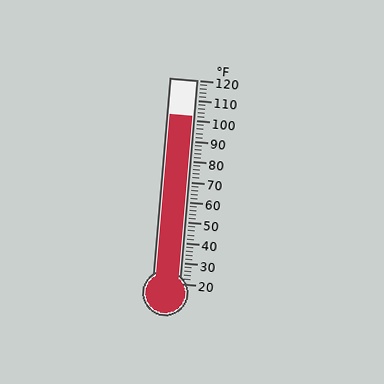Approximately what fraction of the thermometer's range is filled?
The thermometer is filled to approximately 80% of its range.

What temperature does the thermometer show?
The thermometer shows approximately 102°F.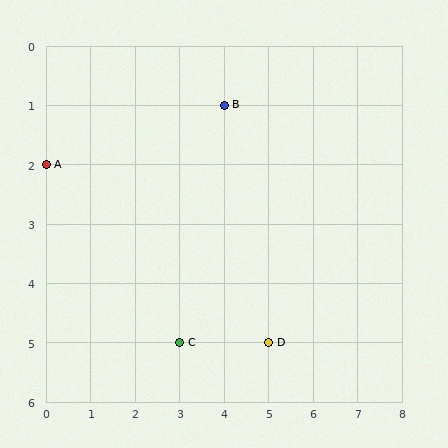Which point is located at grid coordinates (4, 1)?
Point B is at (4, 1).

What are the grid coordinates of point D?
Point D is at grid coordinates (5, 5).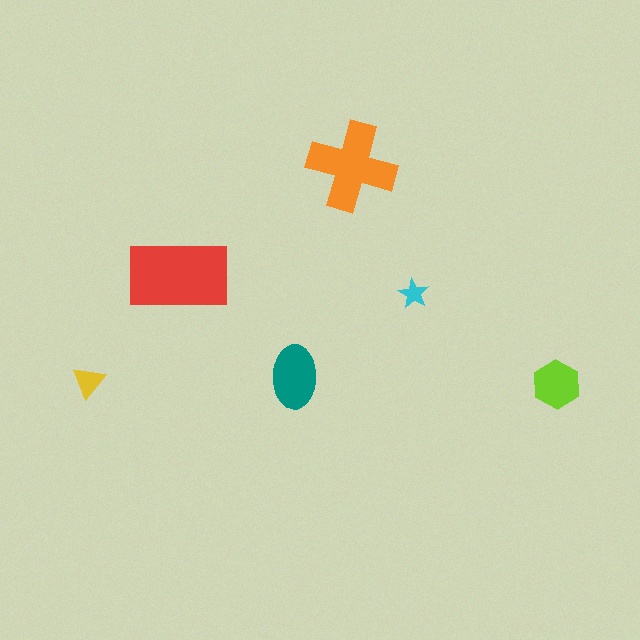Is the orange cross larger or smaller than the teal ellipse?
Larger.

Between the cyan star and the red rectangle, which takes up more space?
The red rectangle.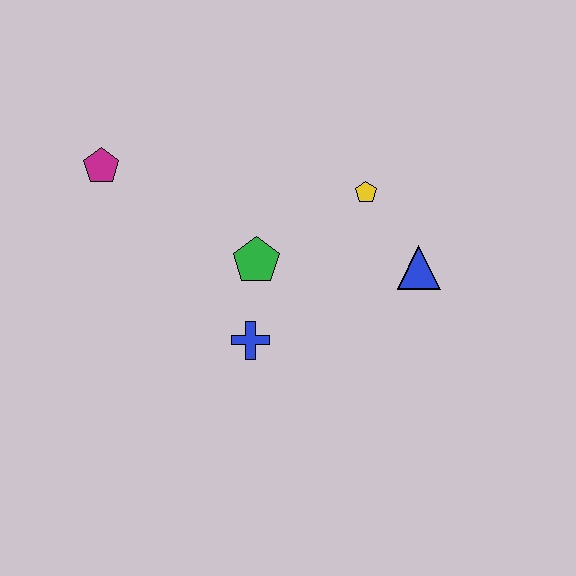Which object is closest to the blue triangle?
The yellow pentagon is closest to the blue triangle.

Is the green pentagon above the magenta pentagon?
No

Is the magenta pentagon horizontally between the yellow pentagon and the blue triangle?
No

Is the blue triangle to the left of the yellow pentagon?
No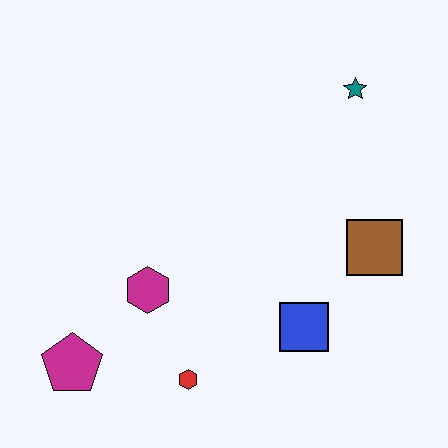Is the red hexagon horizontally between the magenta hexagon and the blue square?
Yes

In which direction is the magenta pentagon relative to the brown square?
The magenta pentagon is to the left of the brown square.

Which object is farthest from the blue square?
The teal star is farthest from the blue square.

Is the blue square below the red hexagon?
No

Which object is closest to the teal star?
The brown square is closest to the teal star.